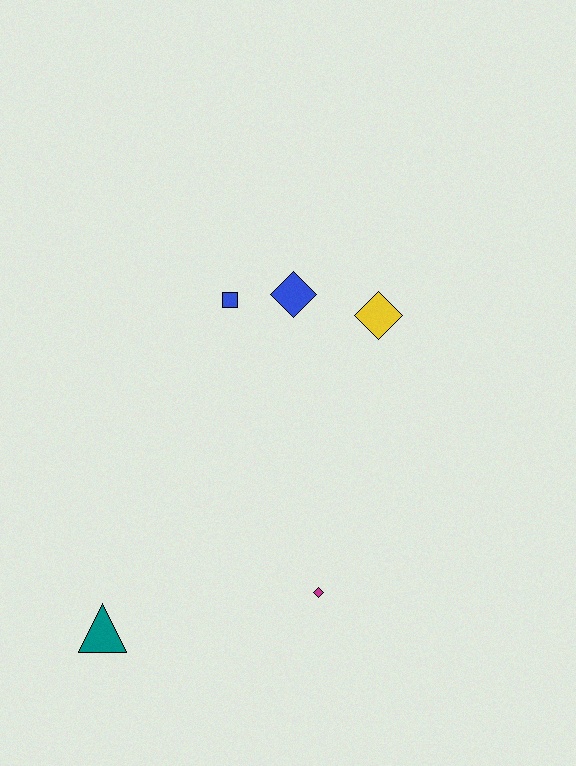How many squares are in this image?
There is 1 square.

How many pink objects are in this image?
There are no pink objects.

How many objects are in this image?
There are 5 objects.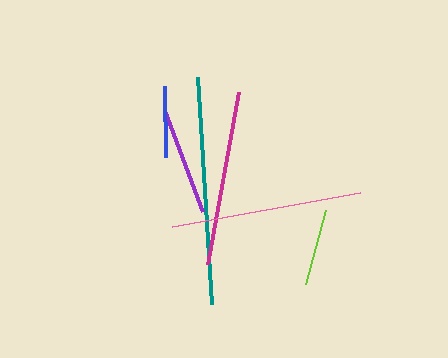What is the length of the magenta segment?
The magenta segment is approximately 174 pixels long.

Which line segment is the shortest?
The blue line is the shortest at approximately 72 pixels.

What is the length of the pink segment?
The pink segment is approximately 191 pixels long.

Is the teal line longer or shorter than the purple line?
The teal line is longer than the purple line.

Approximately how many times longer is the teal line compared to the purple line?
The teal line is approximately 2.1 times the length of the purple line.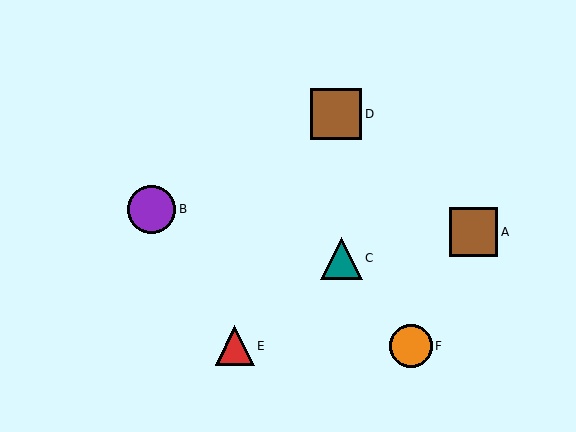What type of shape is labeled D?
Shape D is a brown square.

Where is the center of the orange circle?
The center of the orange circle is at (411, 346).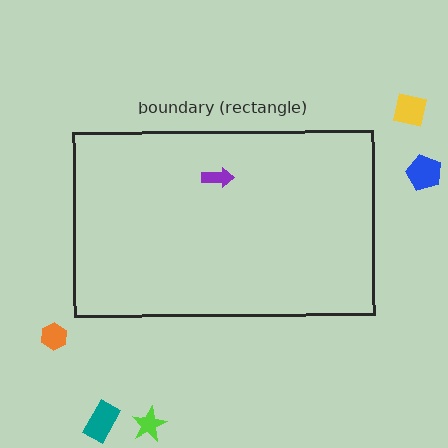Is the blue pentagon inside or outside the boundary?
Outside.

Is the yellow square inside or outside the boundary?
Outside.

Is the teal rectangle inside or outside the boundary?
Outside.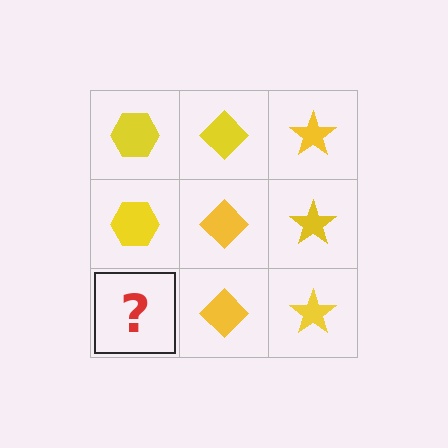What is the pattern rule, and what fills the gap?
The rule is that each column has a consistent shape. The gap should be filled with a yellow hexagon.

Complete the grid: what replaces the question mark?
The question mark should be replaced with a yellow hexagon.